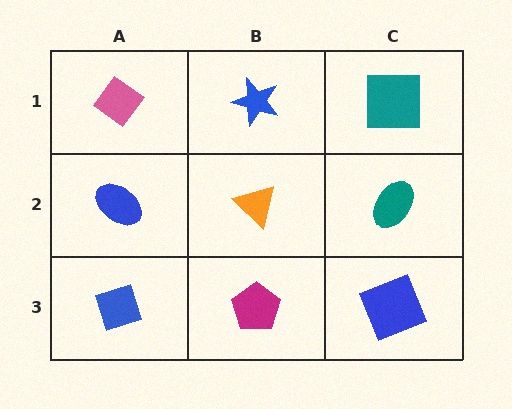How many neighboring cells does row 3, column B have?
3.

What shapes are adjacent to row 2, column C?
A teal square (row 1, column C), a blue square (row 3, column C), an orange triangle (row 2, column B).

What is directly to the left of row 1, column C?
A blue star.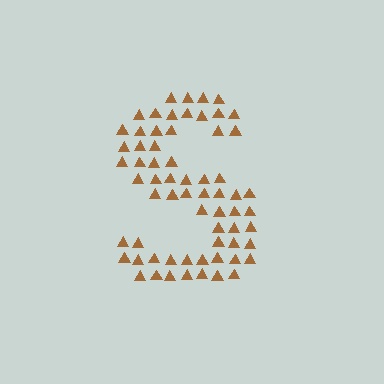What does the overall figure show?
The overall figure shows the letter S.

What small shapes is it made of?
It is made of small triangles.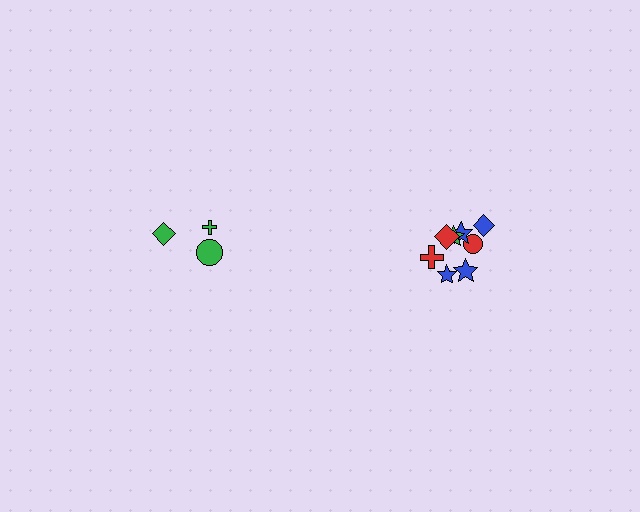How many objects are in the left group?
There are 3 objects.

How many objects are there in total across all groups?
There are 11 objects.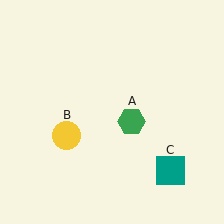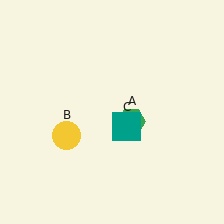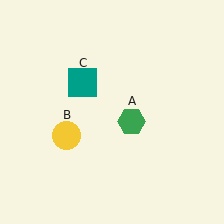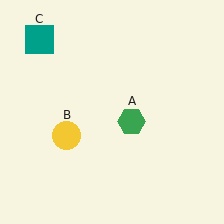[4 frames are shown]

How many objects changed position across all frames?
1 object changed position: teal square (object C).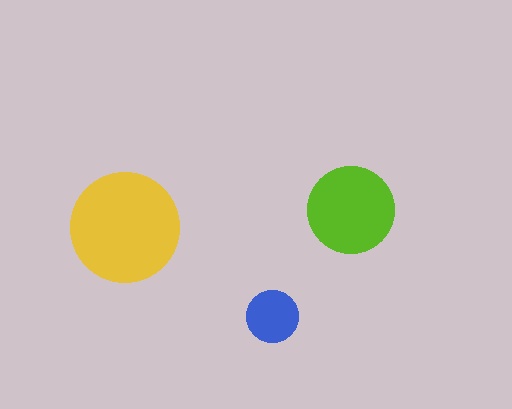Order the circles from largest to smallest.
the yellow one, the lime one, the blue one.